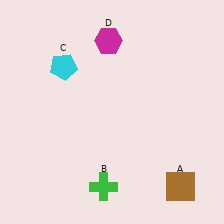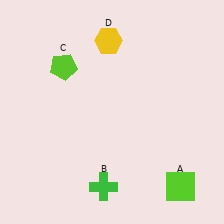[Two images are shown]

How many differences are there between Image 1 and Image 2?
There are 3 differences between the two images.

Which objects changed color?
A changed from brown to lime. C changed from cyan to lime. D changed from magenta to yellow.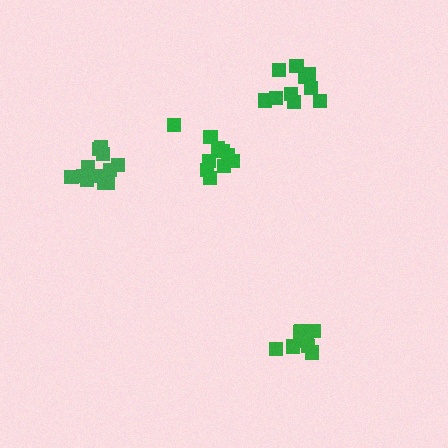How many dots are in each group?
Group 1: 10 dots, Group 2: 12 dots, Group 3: 9 dots, Group 4: 10 dots (41 total).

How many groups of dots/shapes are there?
There are 4 groups.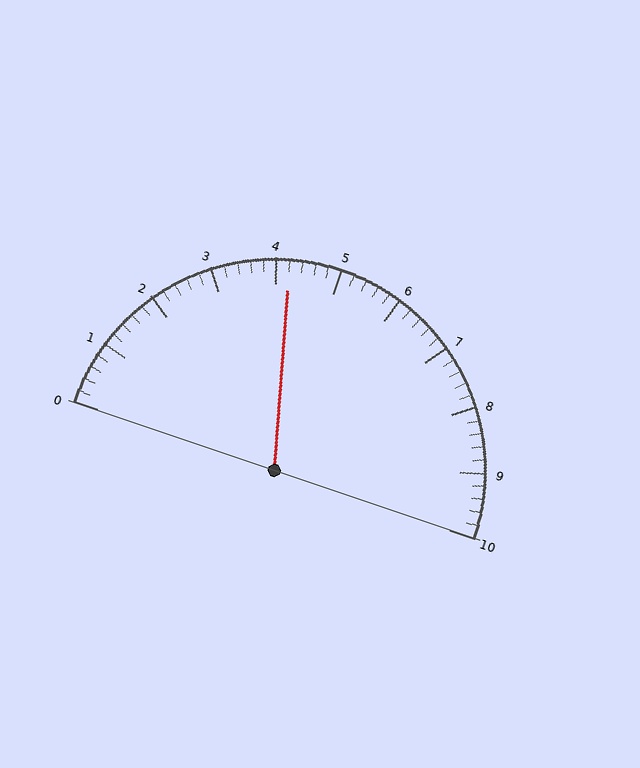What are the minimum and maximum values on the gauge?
The gauge ranges from 0 to 10.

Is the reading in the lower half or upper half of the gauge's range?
The reading is in the lower half of the range (0 to 10).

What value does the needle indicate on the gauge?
The needle indicates approximately 4.2.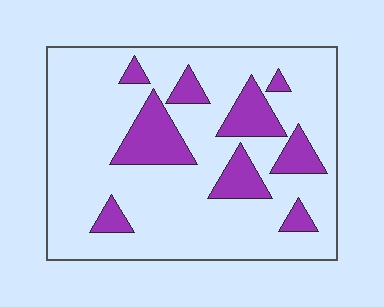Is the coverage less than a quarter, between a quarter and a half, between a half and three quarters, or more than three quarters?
Less than a quarter.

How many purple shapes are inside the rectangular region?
9.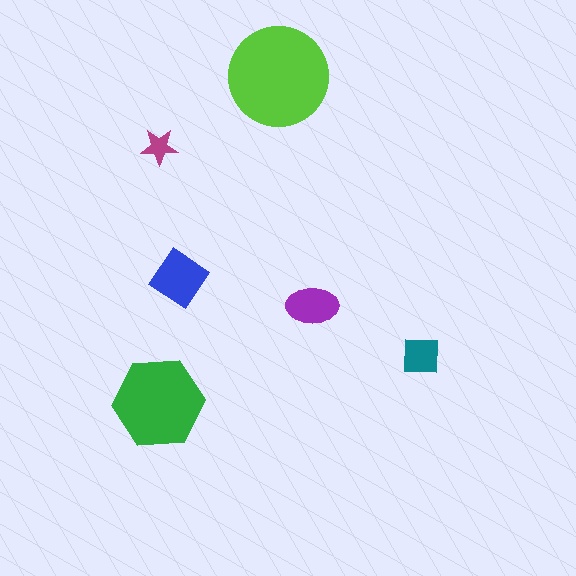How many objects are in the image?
There are 6 objects in the image.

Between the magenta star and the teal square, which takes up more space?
The teal square.